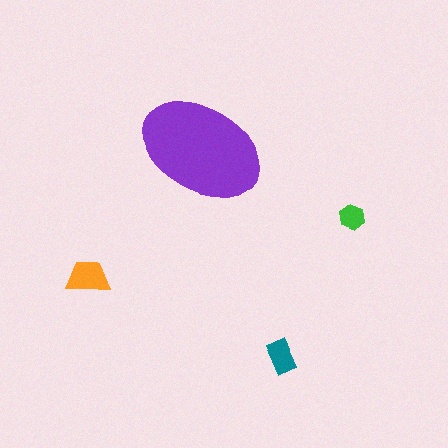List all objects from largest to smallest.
The purple ellipse, the orange trapezoid, the teal rectangle, the green hexagon.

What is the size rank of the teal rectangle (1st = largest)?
3rd.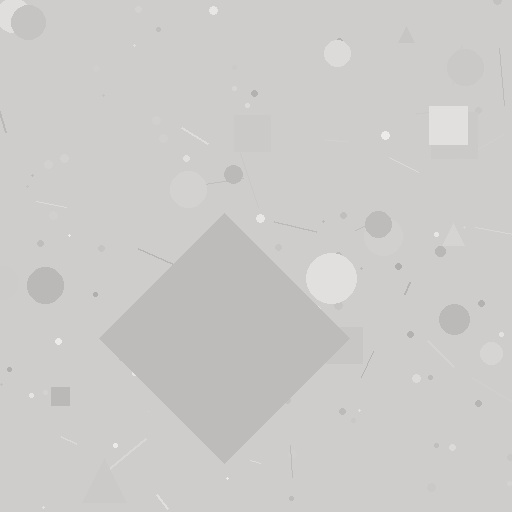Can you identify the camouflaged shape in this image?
The camouflaged shape is a diamond.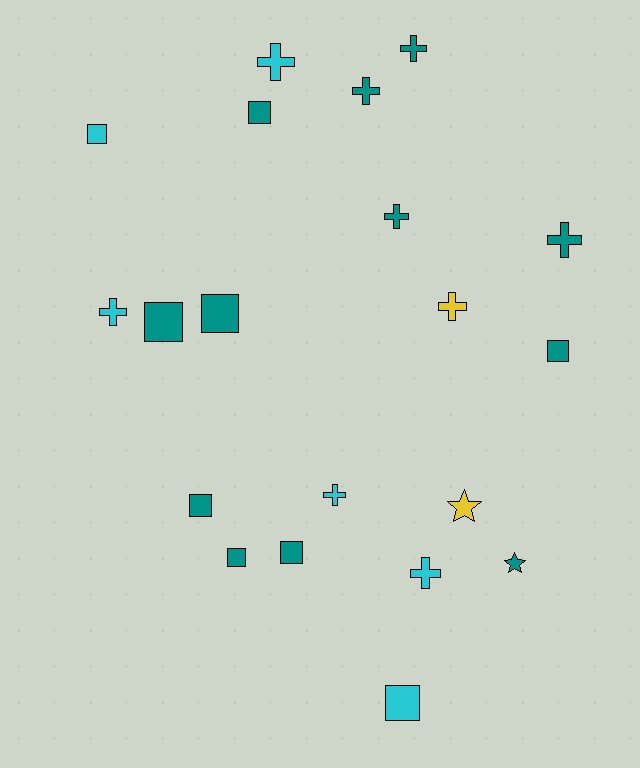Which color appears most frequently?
Teal, with 12 objects.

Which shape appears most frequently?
Square, with 9 objects.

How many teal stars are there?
There is 1 teal star.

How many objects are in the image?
There are 20 objects.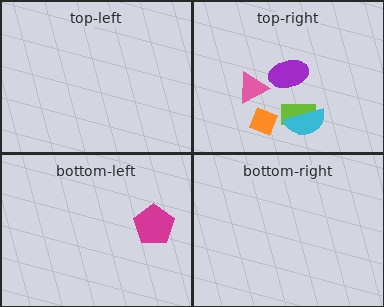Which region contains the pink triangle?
The top-right region.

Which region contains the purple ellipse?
The top-right region.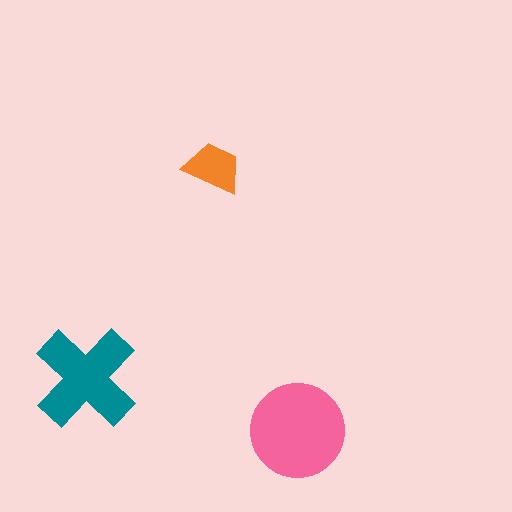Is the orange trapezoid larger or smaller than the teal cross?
Smaller.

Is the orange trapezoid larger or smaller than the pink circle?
Smaller.